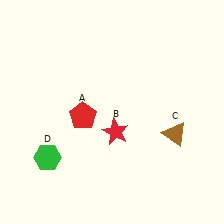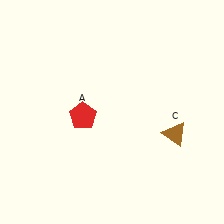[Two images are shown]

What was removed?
The green hexagon (D), the red star (B) were removed in Image 2.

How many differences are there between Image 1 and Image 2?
There are 2 differences between the two images.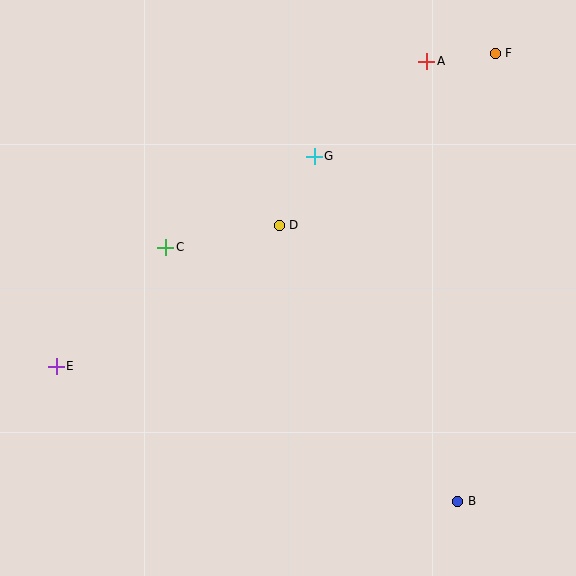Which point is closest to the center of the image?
Point D at (279, 225) is closest to the center.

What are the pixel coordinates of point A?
Point A is at (427, 61).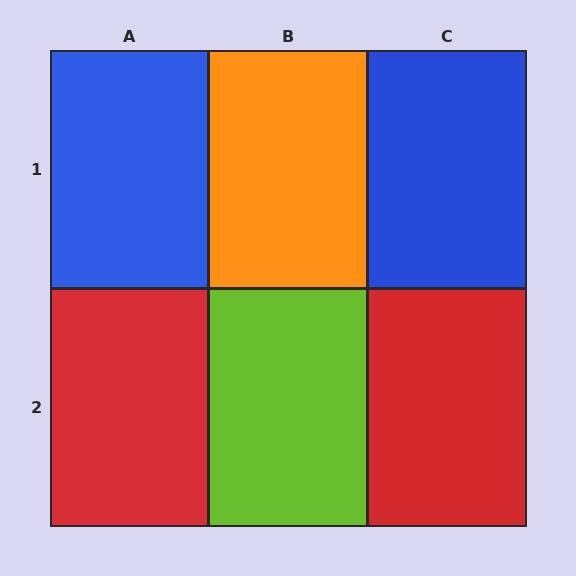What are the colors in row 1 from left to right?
Blue, orange, blue.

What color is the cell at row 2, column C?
Red.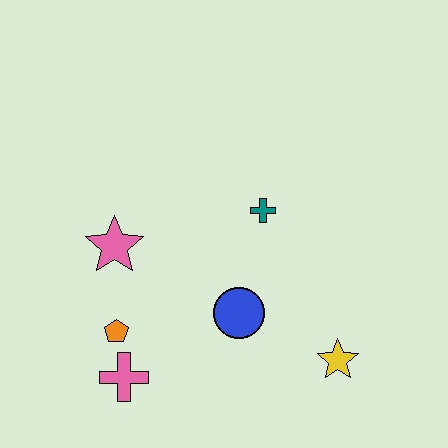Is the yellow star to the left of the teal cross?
No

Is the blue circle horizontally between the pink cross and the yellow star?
Yes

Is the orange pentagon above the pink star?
No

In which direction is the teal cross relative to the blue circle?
The teal cross is above the blue circle.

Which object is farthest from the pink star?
The yellow star is farthest from the pink star.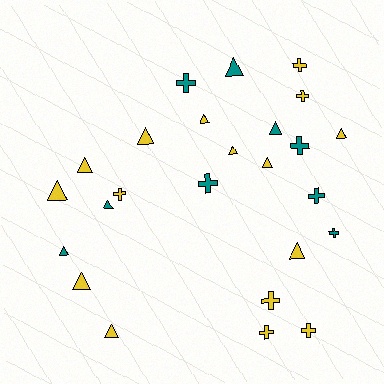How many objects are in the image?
There are 25 objects.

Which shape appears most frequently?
Triangle, with 14 objects.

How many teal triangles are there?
There are 4 teal triangles.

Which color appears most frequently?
Yellow, with 16 objects.